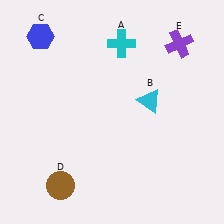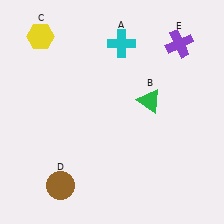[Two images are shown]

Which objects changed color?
B changed from cyan to green. C changed from blue to yellow.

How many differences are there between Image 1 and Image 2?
There are 2 differences between the two images.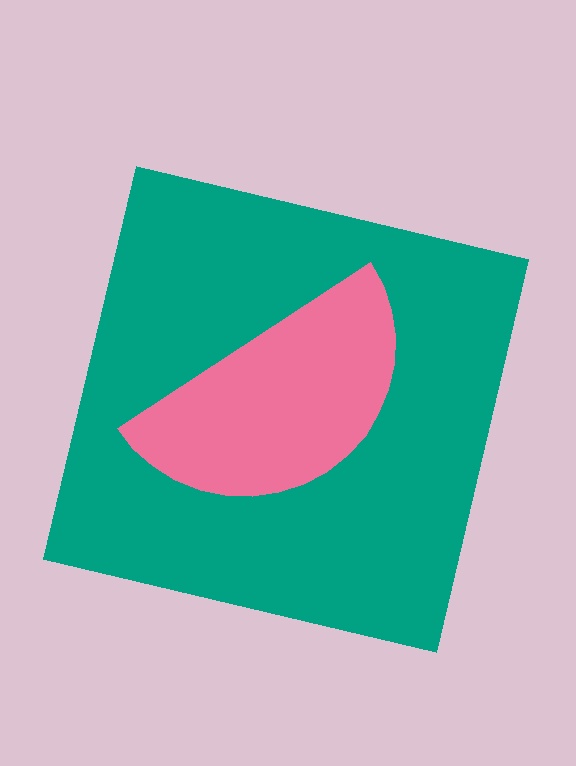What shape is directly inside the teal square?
The pink semicircle.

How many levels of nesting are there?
2.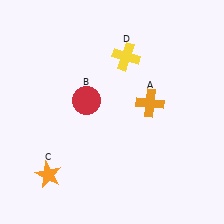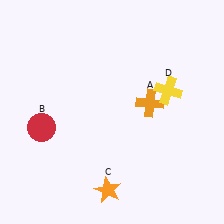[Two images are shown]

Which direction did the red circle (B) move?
The red circle (B) moved left.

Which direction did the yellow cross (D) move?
The yellow cross (D) moved right.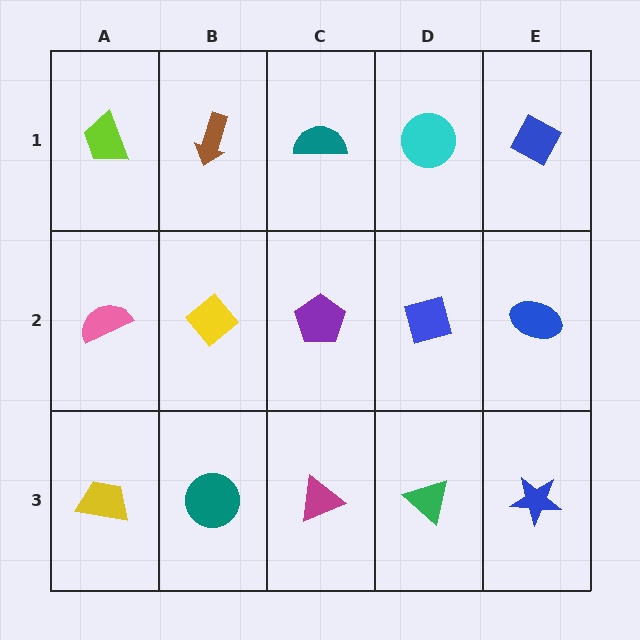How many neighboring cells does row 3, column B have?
3.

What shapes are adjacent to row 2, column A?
A lime trapezoid (row 1, column A), a yellow trapezoid (row 3, column A), a yellow diamond (row 2, column B).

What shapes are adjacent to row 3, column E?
A blue ellipse (row 2, column E), a green triangle (row 3, column D).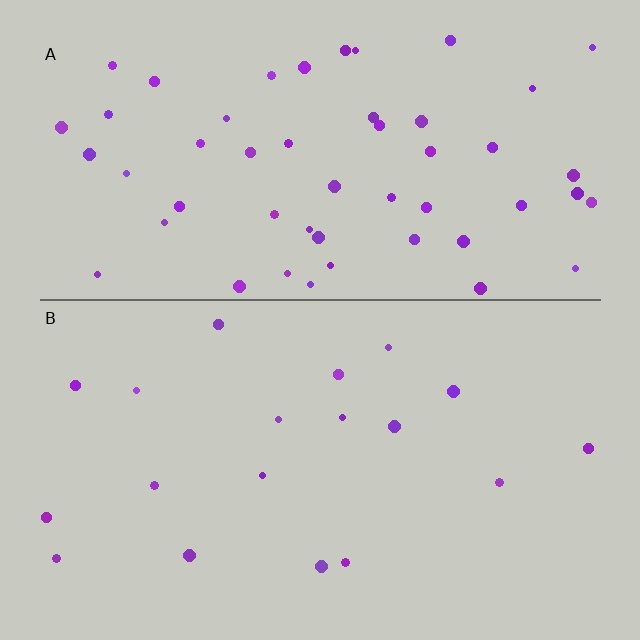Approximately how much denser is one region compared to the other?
Approximately 2.8× — region A over region B.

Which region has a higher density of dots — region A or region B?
A (the top).